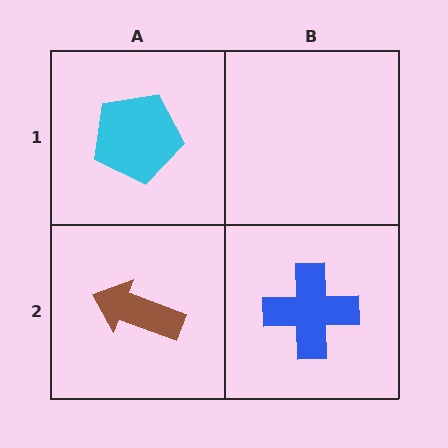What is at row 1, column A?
A cyan pentagon.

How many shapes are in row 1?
1 shape.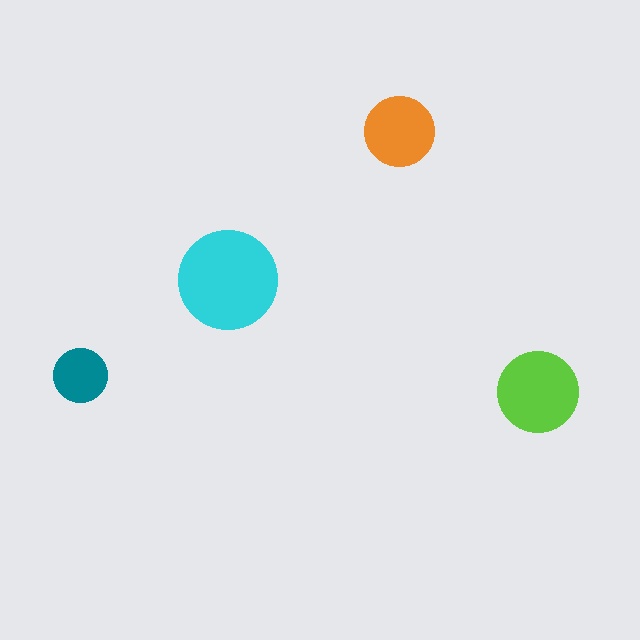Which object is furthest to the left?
The teal circle is leftmost.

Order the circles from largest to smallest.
the cyan one, the lime one, the orange one, the teal one.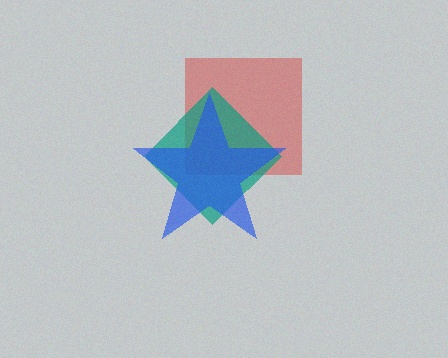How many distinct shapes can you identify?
There are 3 distinct shapes: a red square, a teal diamond, a blue star.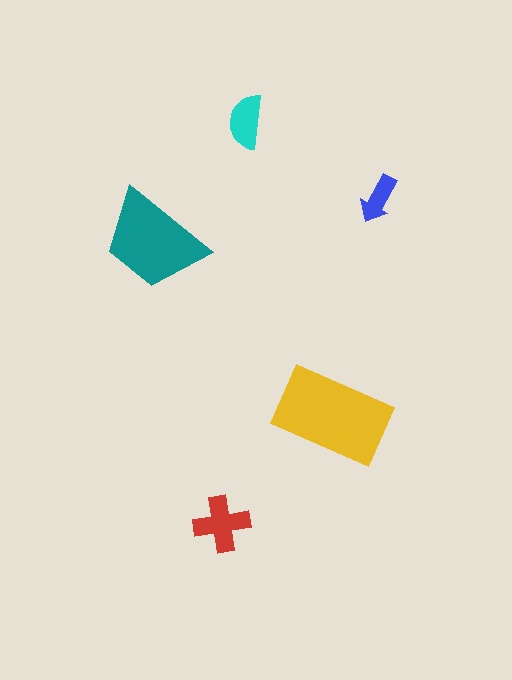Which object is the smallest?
The blue arrow.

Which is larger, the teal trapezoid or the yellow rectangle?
The yellow rectangle.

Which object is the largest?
The yellow rectangle.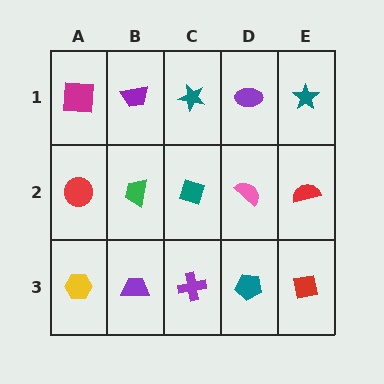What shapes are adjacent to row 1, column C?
A teal diamond (row 2, column C), a purple trapezoid (row 1, column B), a purple ellipse (row 1, column D).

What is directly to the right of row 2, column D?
A red semicircle.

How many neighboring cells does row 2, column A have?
3.